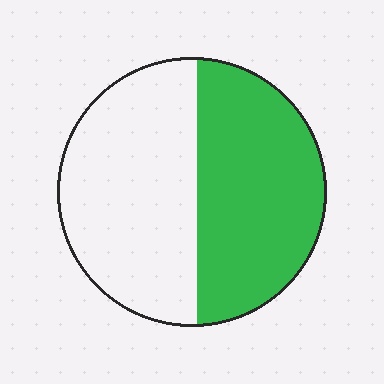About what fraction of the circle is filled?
About one half (1/2).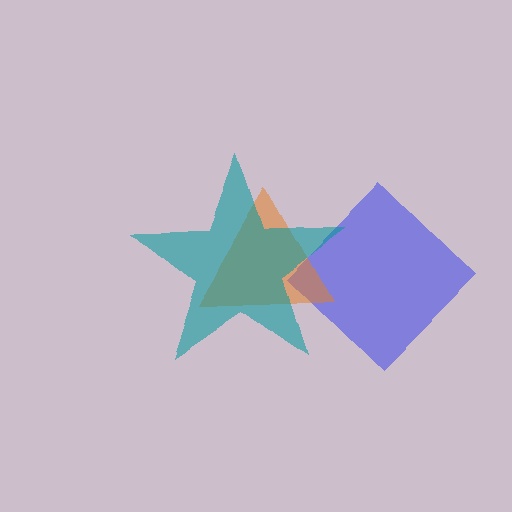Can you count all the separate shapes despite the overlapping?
Yes, there are 3 separate shapes.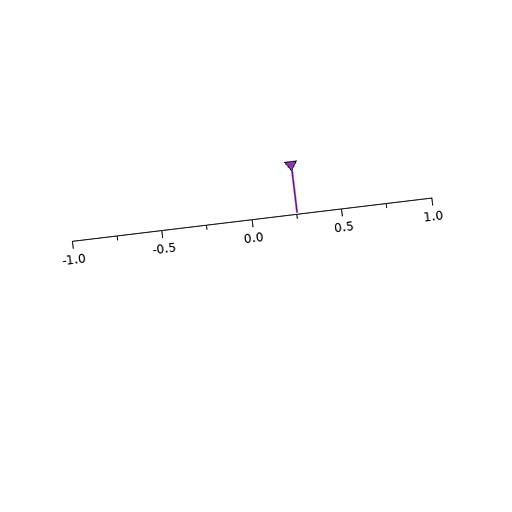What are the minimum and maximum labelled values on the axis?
The axis runs from -1.0 to 1.0.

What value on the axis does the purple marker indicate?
The marker indicates approximately 0.25.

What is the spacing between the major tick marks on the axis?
The major ticks are spaced 0.5 apart.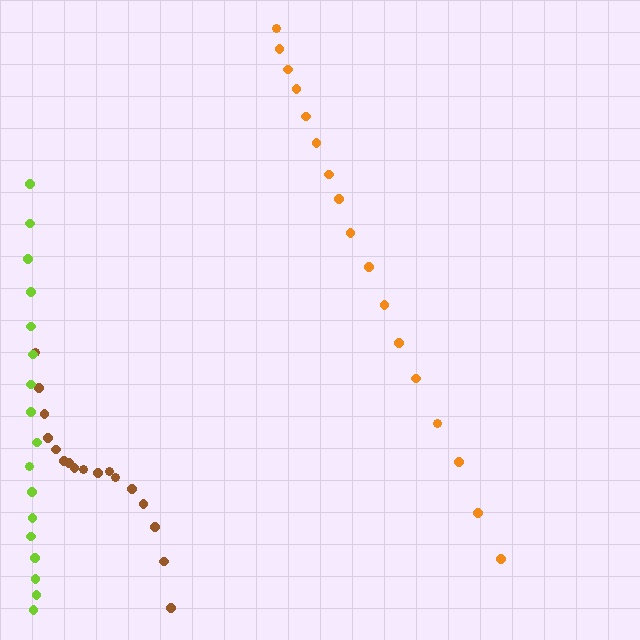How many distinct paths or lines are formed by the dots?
There are 3 distinct paths.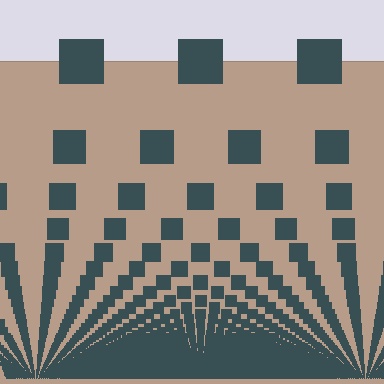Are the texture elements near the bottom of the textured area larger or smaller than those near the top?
Smaller. The gradient is inverted — elements near the bottom are smaller and denser.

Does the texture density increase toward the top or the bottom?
Density increases toward the bottom.